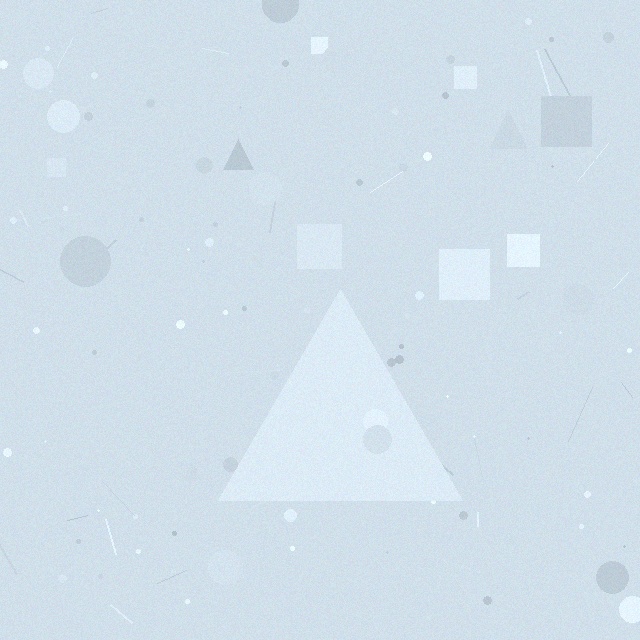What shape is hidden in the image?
A triangle is hidden in the image.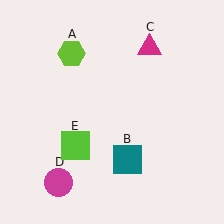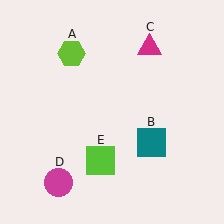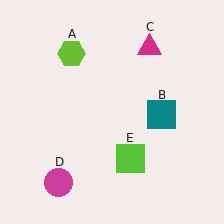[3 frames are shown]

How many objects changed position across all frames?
2 objects changed position: teal square (object B), lime square (object E).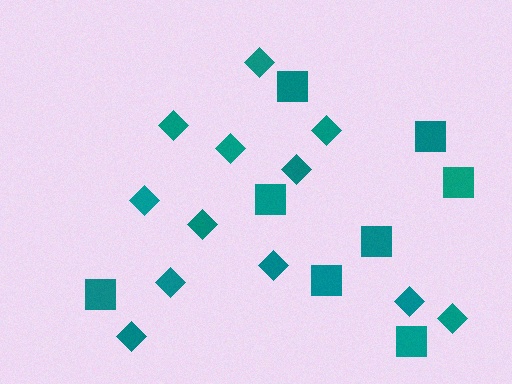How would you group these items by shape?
There are 2 groups: one group of squares (8) and one group of diamonds (12).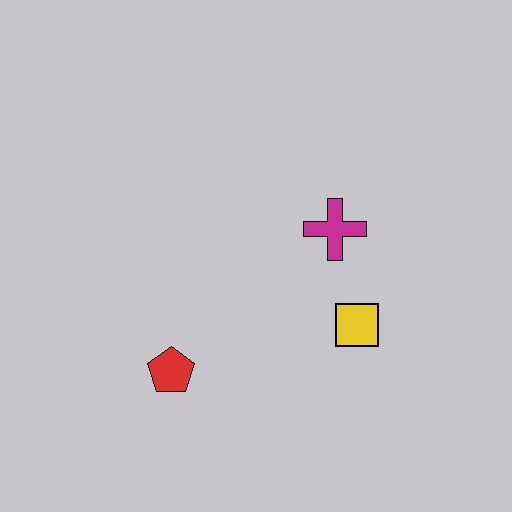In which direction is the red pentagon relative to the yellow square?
The red pentagon is to the left of the yellow square.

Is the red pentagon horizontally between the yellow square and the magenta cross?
No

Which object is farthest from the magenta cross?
The red pentagon is farthest from the magenta cross.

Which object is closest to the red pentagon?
The yellow square is closest to the red pentagon.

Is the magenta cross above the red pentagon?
Yes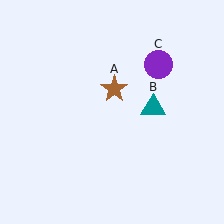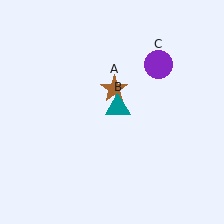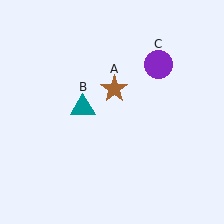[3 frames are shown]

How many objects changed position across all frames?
1 object changed position: teal triangle (object B).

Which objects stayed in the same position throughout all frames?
Brown star (object A) and purple circle (object C) remained stationary.